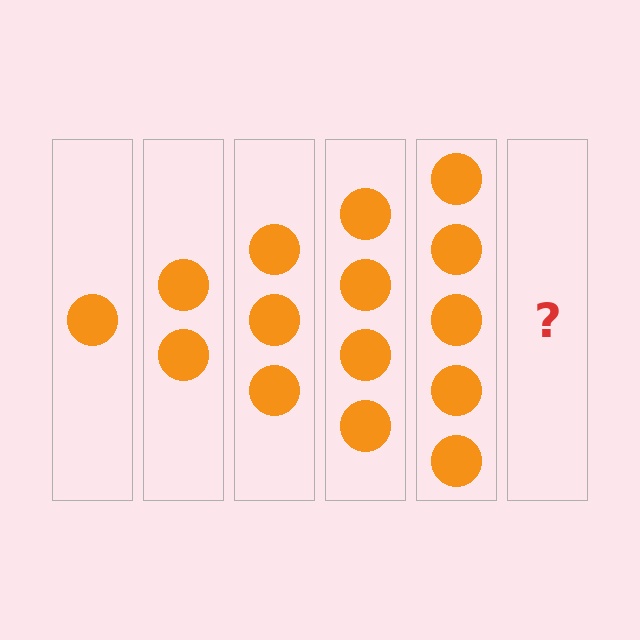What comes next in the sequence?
The next element should be 6 circles.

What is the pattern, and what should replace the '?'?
The pattern is that each step adds one more circle. The '?' should be 6 circles.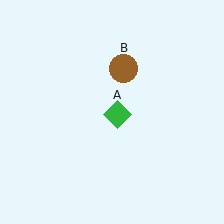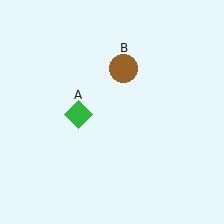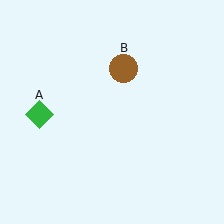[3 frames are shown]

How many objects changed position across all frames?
1 object changed position: green diamond (object A).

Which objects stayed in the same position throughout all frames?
Brown circle (object B) remained stationary.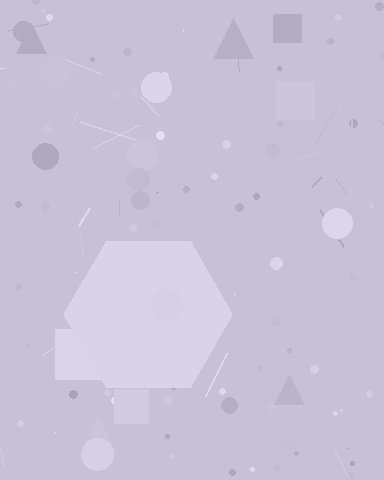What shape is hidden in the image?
A hexagon is hidden in the image.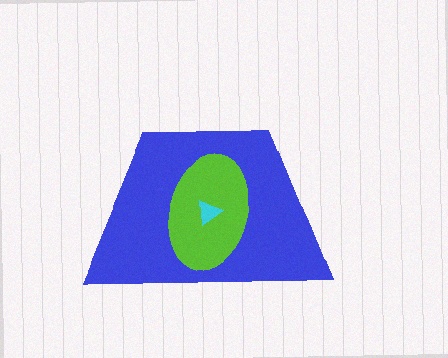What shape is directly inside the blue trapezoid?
The lime ellipse.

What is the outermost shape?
The blue trapezoid.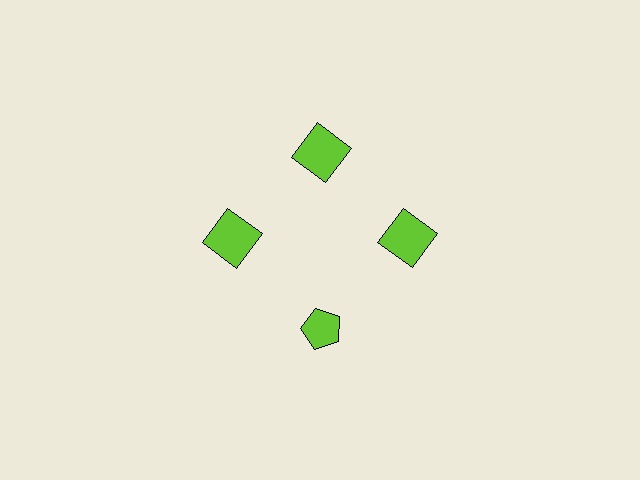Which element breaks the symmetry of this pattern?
The lime pentagon at roughly the 6 o'clock position breaks the symmetry. All other shapes are lime squares.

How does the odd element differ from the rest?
It has a different shape: pentagon instead of square.